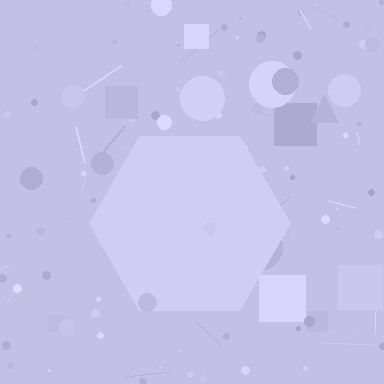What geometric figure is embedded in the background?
A hexagon is embedded in the background.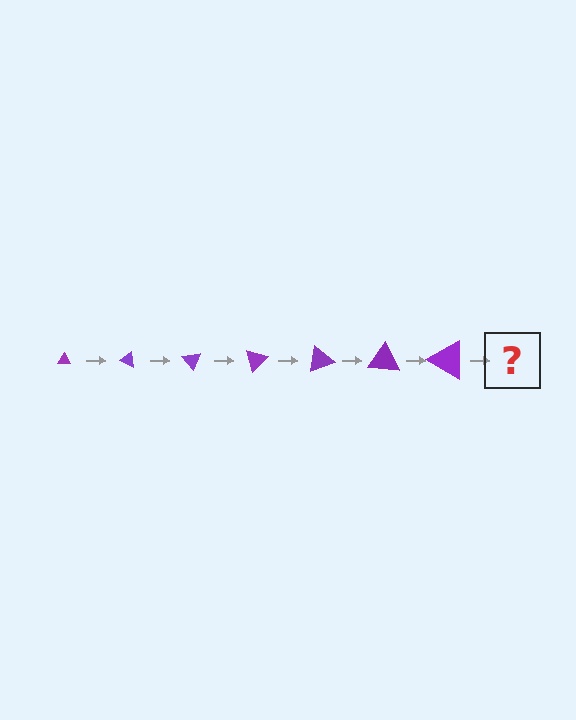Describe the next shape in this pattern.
It should be a triangle, larger than the previous one and rotated 175 degrees from the start.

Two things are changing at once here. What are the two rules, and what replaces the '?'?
The two rules are that the triangle grows larger each step and it rotates 25 degrees each step. The '?' should be a triangle, larger than the previous one and rotated 175 degrees from the start.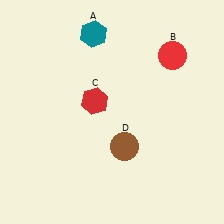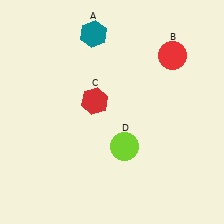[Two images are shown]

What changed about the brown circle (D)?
In Image 1, D is brown. In Image 2, it changed to lime.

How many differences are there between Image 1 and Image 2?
There is 1 difference between the two images.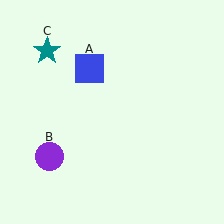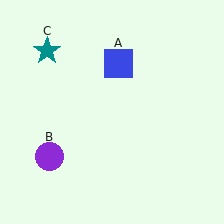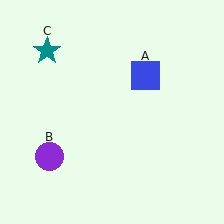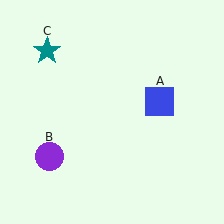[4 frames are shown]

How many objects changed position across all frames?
1 object changed position: blue square (object A).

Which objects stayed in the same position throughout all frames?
Purple circle (object B) and teal star (object C) remained stationary.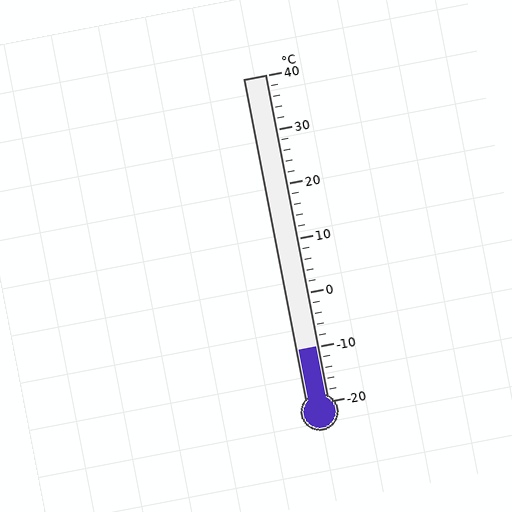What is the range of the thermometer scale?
The thermometer scale ranges from -20°C to 40°C.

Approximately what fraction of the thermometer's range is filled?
The thermometer is filled to approximately 15% of its range.